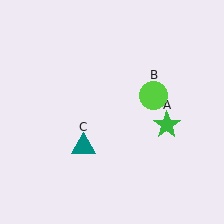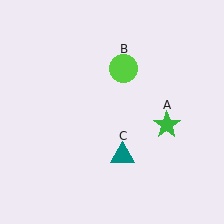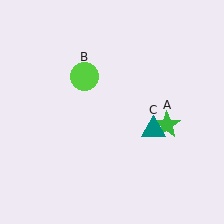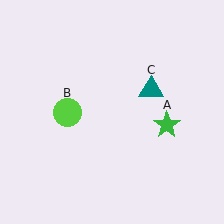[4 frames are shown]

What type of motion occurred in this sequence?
The lime circle (object B), teal triangle (object C) rotated counterclockwise around the center of the scene.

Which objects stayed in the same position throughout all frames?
Green star (object A) remained stationary.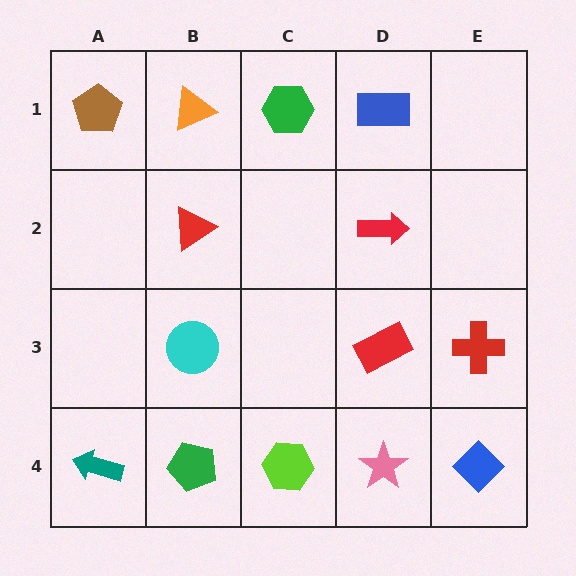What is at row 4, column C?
A lime hexagon.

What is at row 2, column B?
A red triangle.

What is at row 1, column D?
A blue rectangle.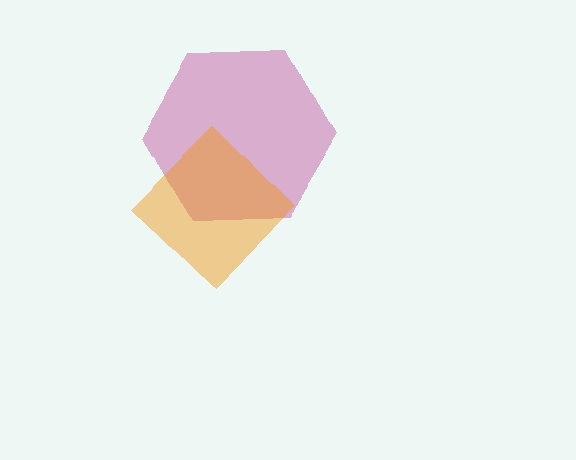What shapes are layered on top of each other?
The layered shapes are: a magenta hexagon, an orange diamond.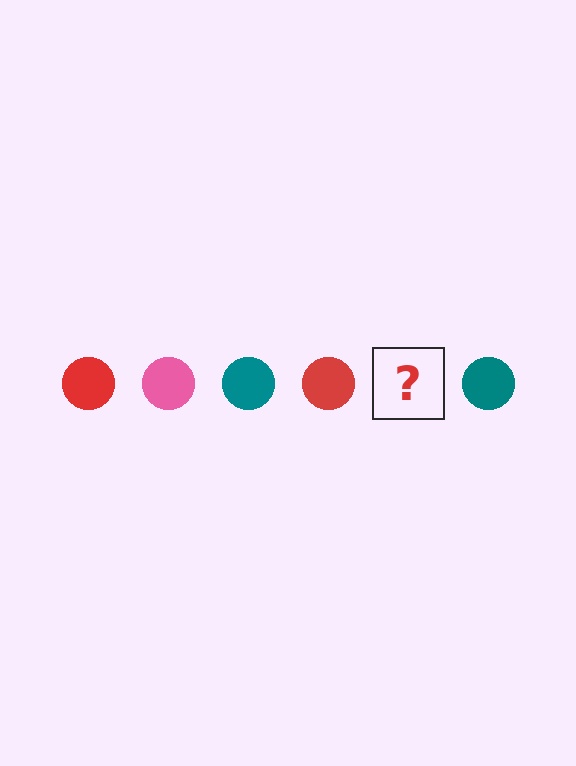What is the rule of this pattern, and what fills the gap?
The rule is that the pattern cycles through red, pink, teal circles. The gap should be filled with a pink circle.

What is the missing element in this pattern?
The missing element is a pink circle.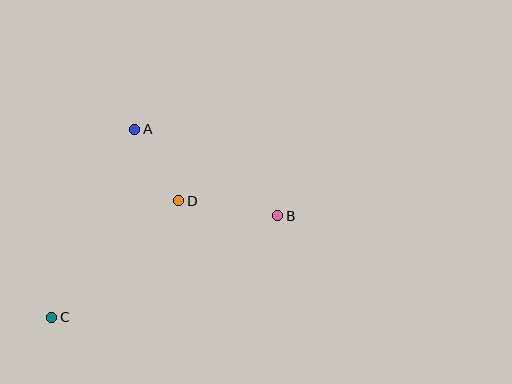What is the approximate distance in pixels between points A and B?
The distance between A and B is approximately 167 pixels.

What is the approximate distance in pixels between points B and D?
The distance between B and D is approximately 100 pixels.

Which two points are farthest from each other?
Points B and C are farthest from each other.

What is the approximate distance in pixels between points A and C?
The distance between A and C is approximately 205 pixels.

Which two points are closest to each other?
Points A and D are closest to each other.